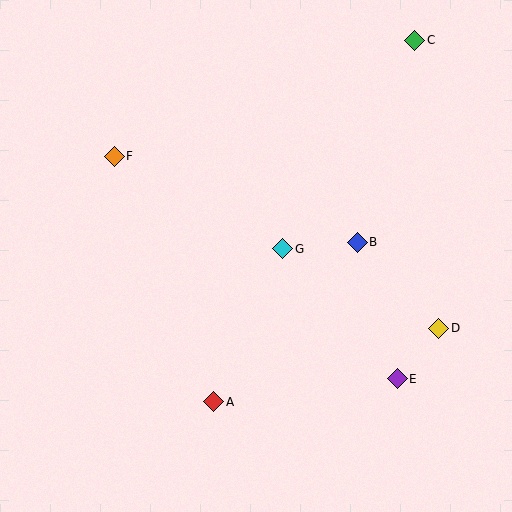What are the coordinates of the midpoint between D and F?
The midpoint between D and F is at (277, 242).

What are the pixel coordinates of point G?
Point G is at (283, 249).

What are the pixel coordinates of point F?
Point F is at (114, 156).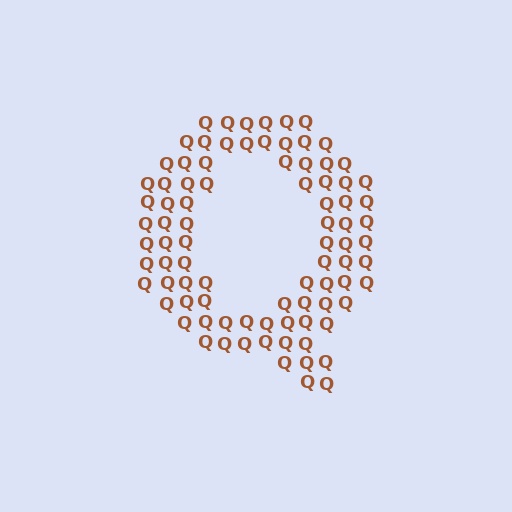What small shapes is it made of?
It is made of small letter Q's.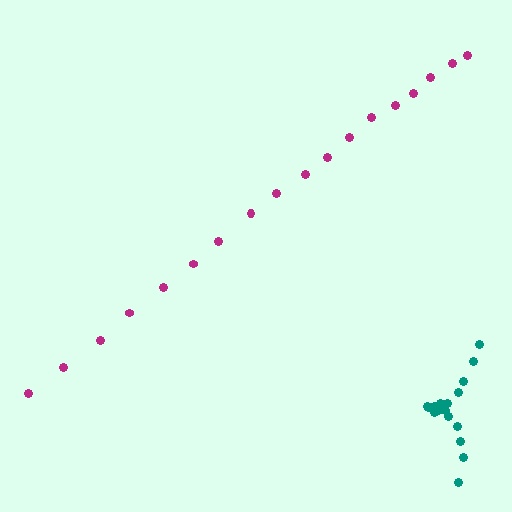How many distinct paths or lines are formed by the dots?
There are 2 distinct paths.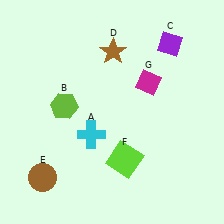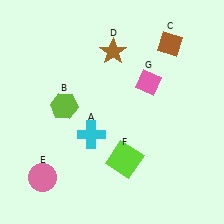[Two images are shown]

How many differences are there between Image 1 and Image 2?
There are 3 differences between the two images.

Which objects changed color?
C changed from purple to brown. E changed from brown to pink. G changed from magenta to pink.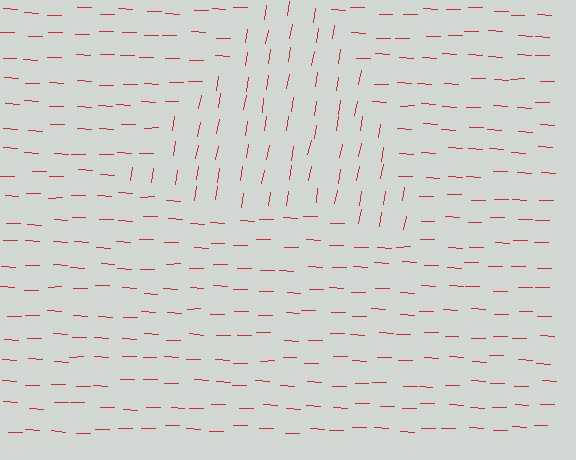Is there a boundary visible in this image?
Yes, there is a texture boundary formed by a change in line orientation.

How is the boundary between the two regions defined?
The boundary is defined purely by a change in line orientation (approximately 81 degrees difference). All lines are the same color and thickness.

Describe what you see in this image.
The image is filled with small red line segments. A triangle region in the image has lines oriented differently from the surrounding lines, creating a visible texture boundary.